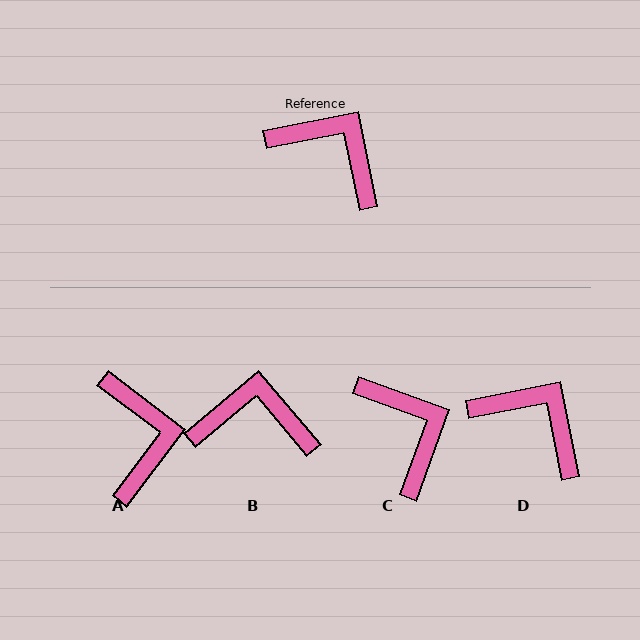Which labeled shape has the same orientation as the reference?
D.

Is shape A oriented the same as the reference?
No, it is off by about 49 degrees.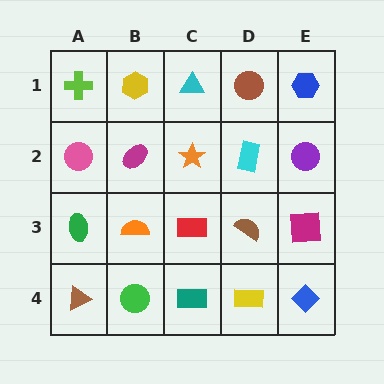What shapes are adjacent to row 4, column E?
A magenta square (row 3, column E), a yellow rectangle (row 4, column D).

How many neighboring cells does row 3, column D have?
4.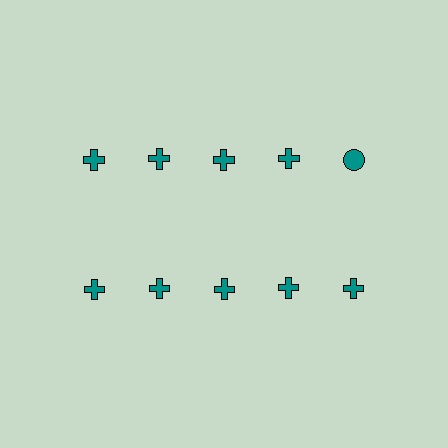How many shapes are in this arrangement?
There are 10 shapes arranged in a grid pattern.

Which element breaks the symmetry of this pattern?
The teal circle in the top row, rightmost column breaks the symmetry. All other shapes are teal crosses.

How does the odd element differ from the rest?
It has a different shape: circle instead of cross.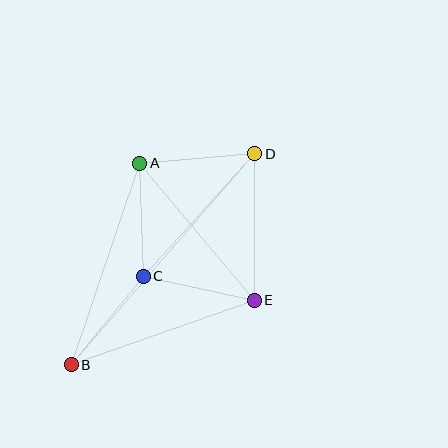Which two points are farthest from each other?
Points B and D are farthest from each other.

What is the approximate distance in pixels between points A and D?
The distance between A and D is approximately 115 pixels.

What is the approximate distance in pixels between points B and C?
The distance between B and C is approximately 114 pixels.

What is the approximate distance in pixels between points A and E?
The distance between A and E is approximately 179 pixels.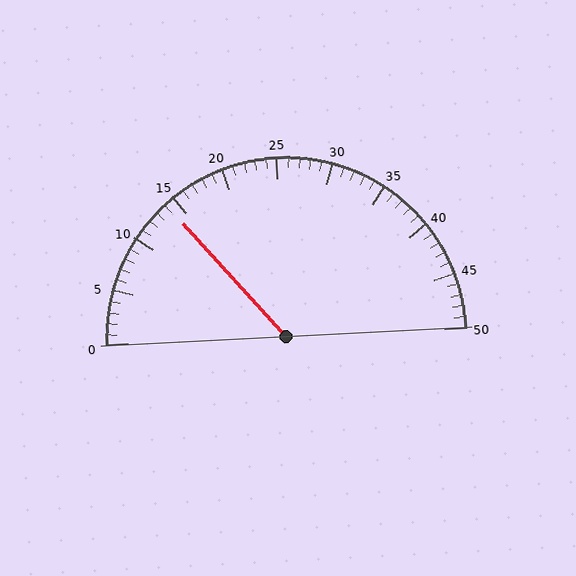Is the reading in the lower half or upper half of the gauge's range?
The reading is in the lower half of the range (0 to 50).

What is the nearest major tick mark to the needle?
The nearest major tick mark is 15.